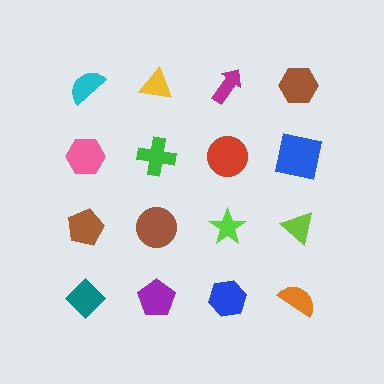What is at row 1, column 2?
A yellow triangle.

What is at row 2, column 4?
A blue square.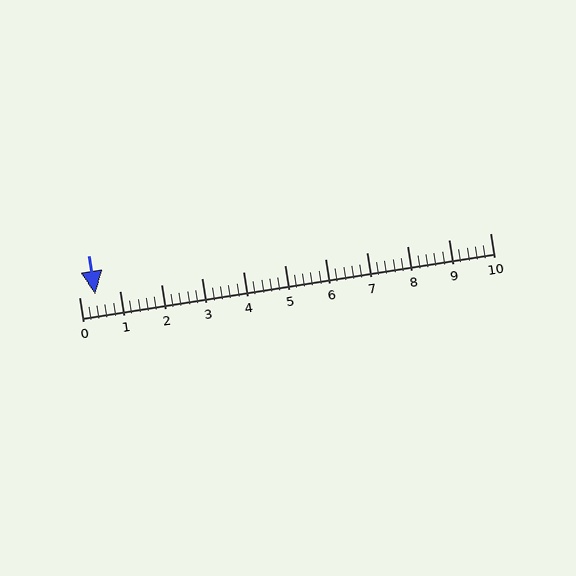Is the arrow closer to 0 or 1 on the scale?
The arrow is closer to 0.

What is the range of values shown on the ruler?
The ruler shows values from 0 to 10.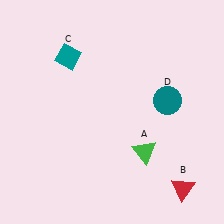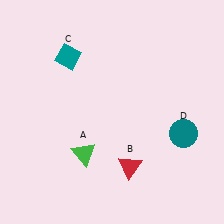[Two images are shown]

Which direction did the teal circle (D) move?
The teal circle (D) moved down.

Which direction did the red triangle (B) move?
The red triangle (B) moved left.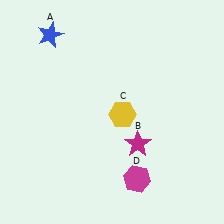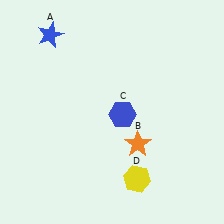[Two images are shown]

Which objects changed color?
B changed from magenta to orange. C changed from yellow to blue. D changed from magenta to yellow.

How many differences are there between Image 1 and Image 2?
There are 3 differences between the two images.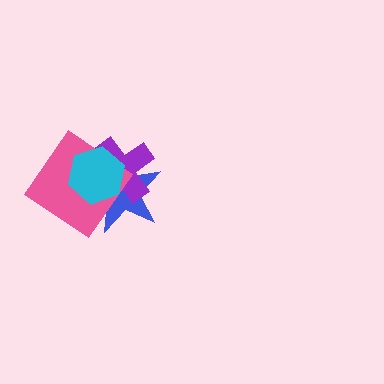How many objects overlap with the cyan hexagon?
3 objects overlap with the cyan hexagon.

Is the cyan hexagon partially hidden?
No, no other shape covers it.